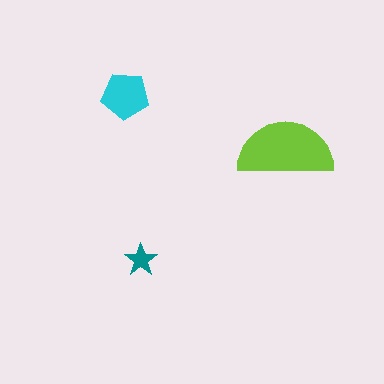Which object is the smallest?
The teal star.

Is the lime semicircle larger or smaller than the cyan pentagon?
Larger.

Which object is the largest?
The lime semicircle.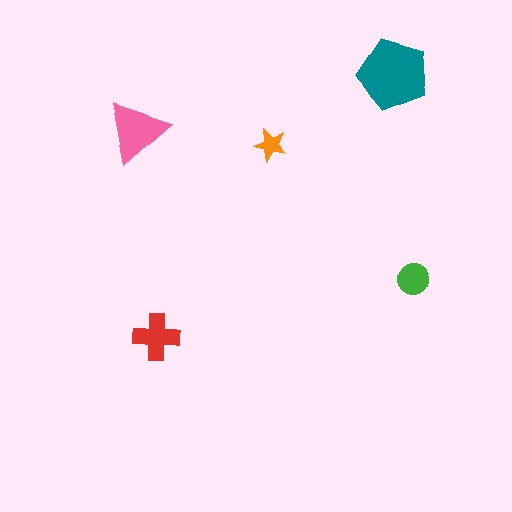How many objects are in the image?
There are 5 objects in the image.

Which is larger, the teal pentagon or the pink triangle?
The teal pentagon.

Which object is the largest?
The teal pentagon.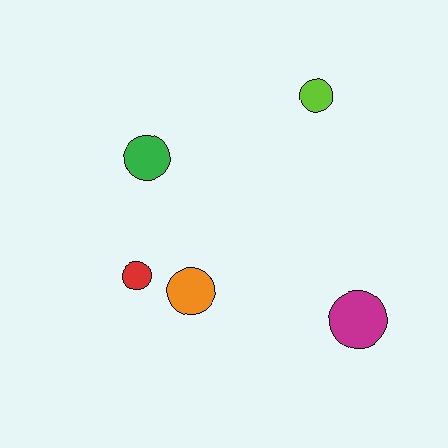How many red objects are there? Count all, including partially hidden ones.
There is 1 red object.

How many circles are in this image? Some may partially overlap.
There are 5 circles.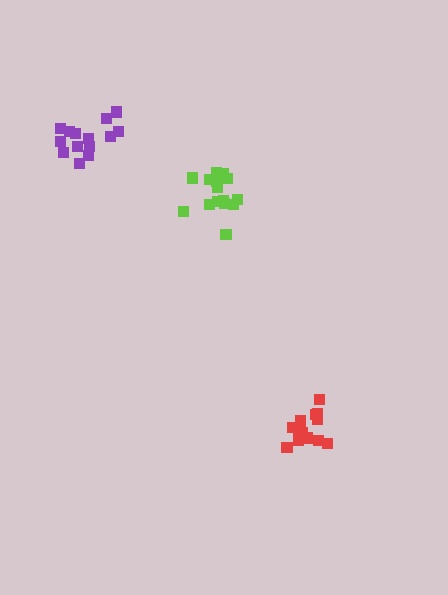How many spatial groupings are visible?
There are 3 spatial groupings.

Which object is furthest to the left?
The purple cluster is leftmost.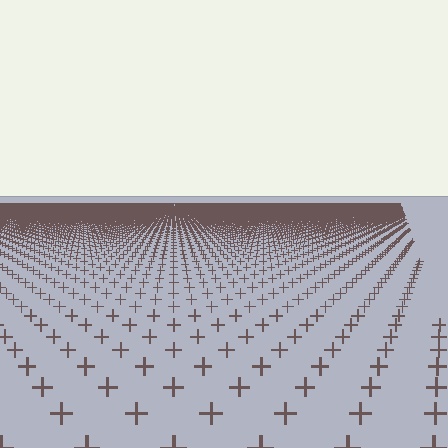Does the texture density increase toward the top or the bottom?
Density increases toward the top.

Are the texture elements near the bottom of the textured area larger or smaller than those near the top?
Larger. Near the bottom, elements are closer to the viewer and appear at a bigger on-screen size.